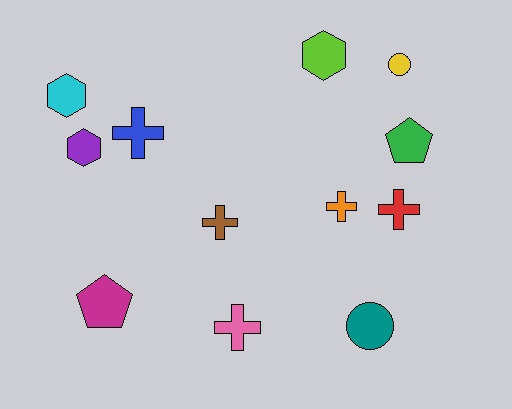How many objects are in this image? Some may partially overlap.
There are 12 objects.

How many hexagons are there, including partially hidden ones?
There are 3 hexagons.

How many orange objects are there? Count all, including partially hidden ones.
There is 1 orange object.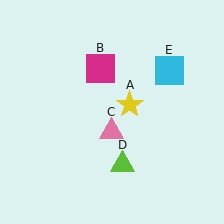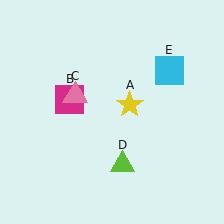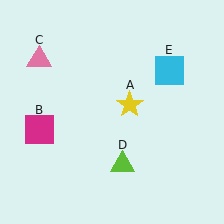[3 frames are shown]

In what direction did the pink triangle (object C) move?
The pink triangle (object C) moved up and to the left.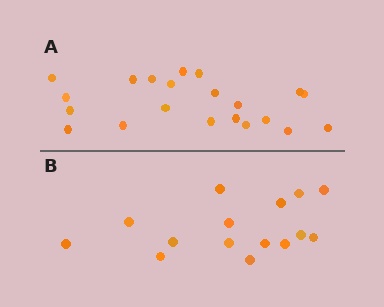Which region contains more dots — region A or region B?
Region A (the top region) has more dots.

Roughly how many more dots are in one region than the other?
Region A has about 6 more dots than region B.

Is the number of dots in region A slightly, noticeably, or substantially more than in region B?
Region A has noticeably more, but not dramatically so. The ratio is roughly 1.4 to 1.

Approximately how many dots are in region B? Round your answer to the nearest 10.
About 20 dots. (The exact count is 15, which rounds to 20.)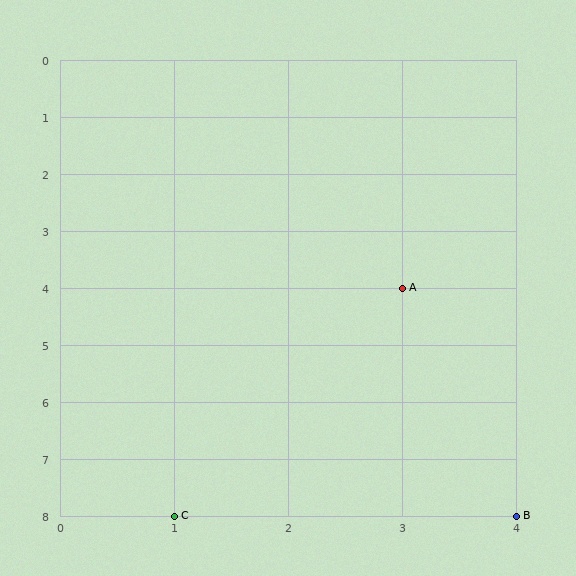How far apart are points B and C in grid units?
Points B and C are 3 columns apart.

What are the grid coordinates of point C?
Point C is at grid coordinates (1, 8).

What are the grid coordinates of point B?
Point B is at grid coordinates (4, 8).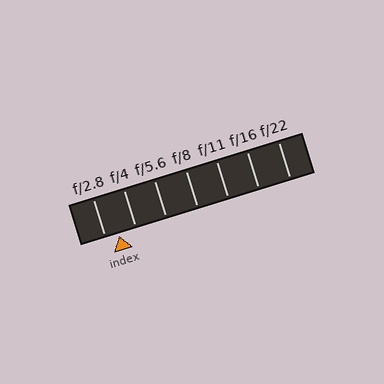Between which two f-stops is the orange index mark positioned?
The index mark is between f/2.8 and f/4.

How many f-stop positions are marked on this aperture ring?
There are 7 f-stop positions marked.